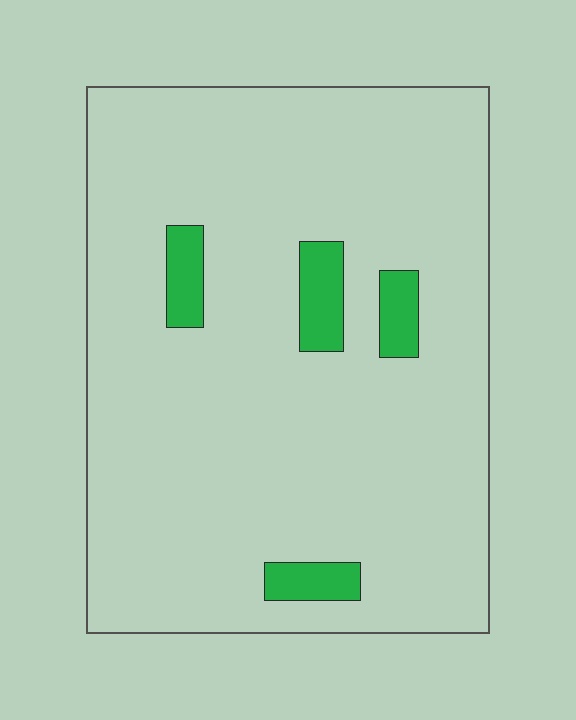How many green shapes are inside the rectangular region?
4.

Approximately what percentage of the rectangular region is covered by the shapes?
Approximately 5%.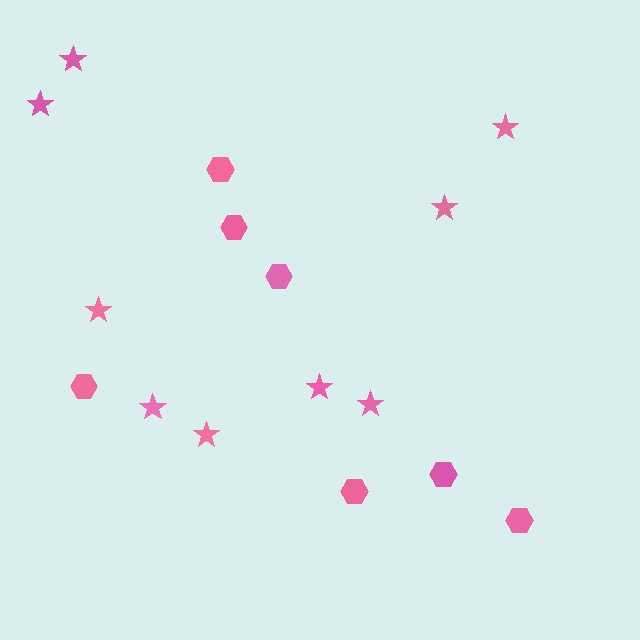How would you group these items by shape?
There are 2 groups: one group of stars (9) and one group of hexagons (7).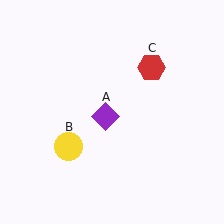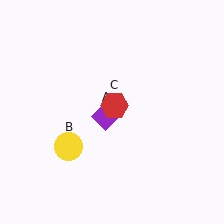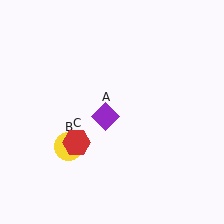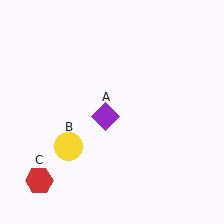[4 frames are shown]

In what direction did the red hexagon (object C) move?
The red hexagon (object C) moved down and to the left.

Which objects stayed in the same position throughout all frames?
Purple diamond (object A) and yellow circle (object B) remained stationary.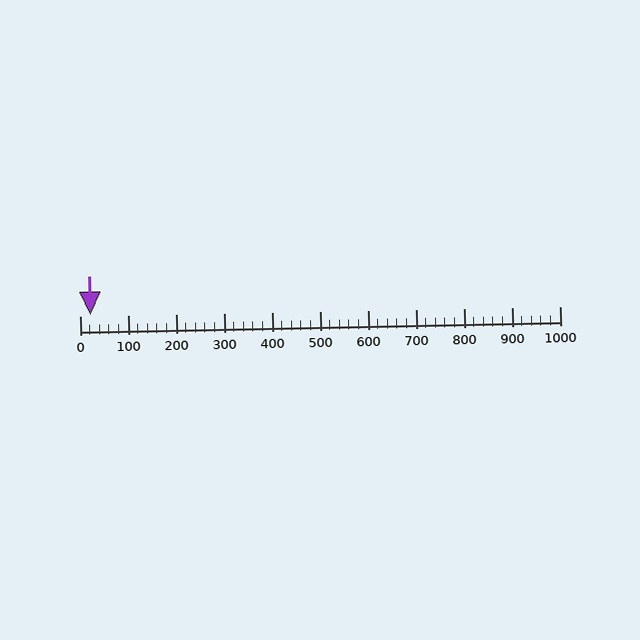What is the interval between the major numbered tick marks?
The major tick marks are spaced 100 units apart.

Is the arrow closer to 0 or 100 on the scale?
The arrow is closer to 0.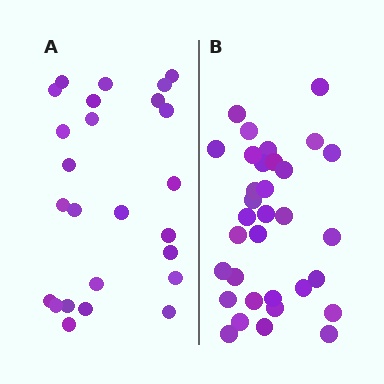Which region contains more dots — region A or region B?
Region B (the right region) has more dots.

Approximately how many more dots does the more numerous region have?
Region B has roughly 8 or so more dots than region A.